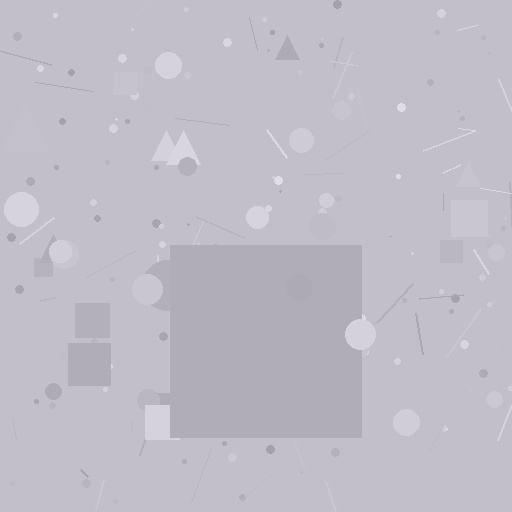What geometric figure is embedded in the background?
A square is embedded in the background.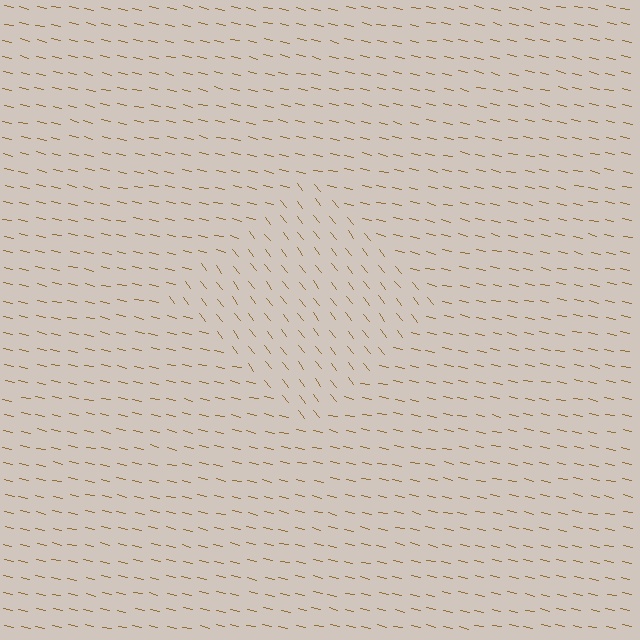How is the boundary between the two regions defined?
The boundary is defined purely by a change in line orientation (approximately 39 degrees difference). All lines are the same color and thickness.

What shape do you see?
I see a diamond.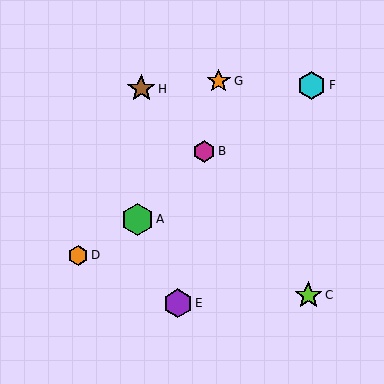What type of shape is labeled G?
Shape G is an orange star.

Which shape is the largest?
The green hexagon (labeled A) is the largest.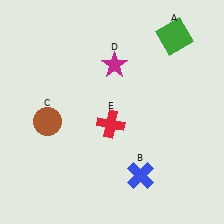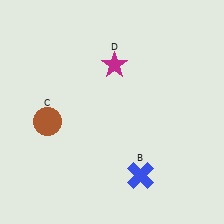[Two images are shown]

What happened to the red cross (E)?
The red cross (E) was removed in Image 2. It was in the bottom-left area of Image 1.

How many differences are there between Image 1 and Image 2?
There are 2 differences between the two images.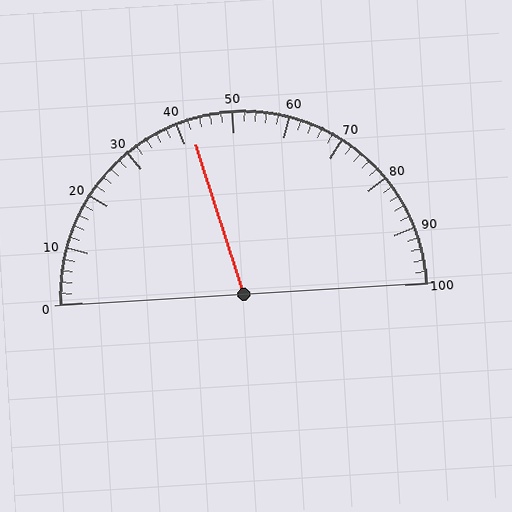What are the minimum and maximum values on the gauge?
The gauge ranges from 0 to 100.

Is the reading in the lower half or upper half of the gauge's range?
The reading is in the lower half of the range (0 to 100).